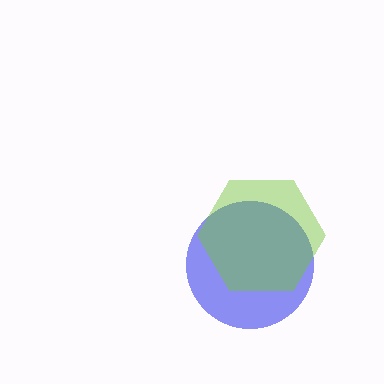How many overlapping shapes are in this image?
There are 2 overlapping shapes in the image.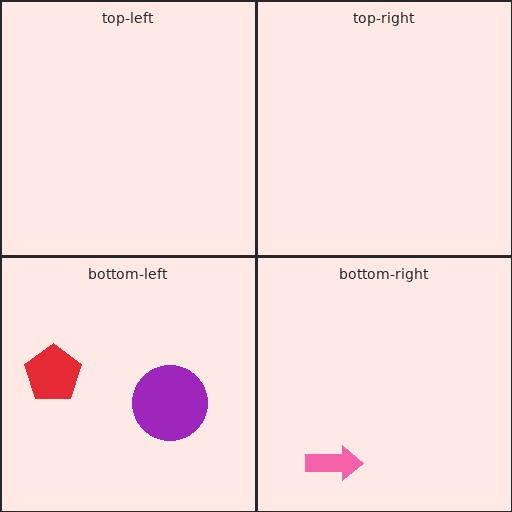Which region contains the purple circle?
The bottom-left region.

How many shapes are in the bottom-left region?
2.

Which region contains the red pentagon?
The bottom-left region.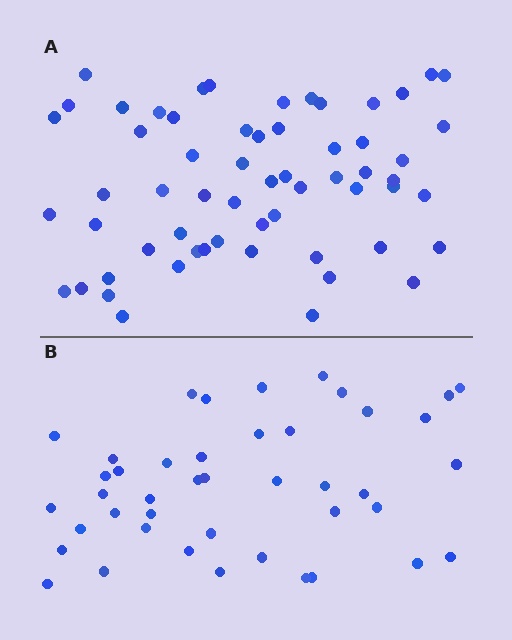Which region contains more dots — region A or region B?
Region A (the top region) has more dots.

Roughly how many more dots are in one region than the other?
Region A has approximately 15 more dots than region B.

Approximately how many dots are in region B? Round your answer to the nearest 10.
About 40 dots. (The exact count is 43, which rounds to 40.)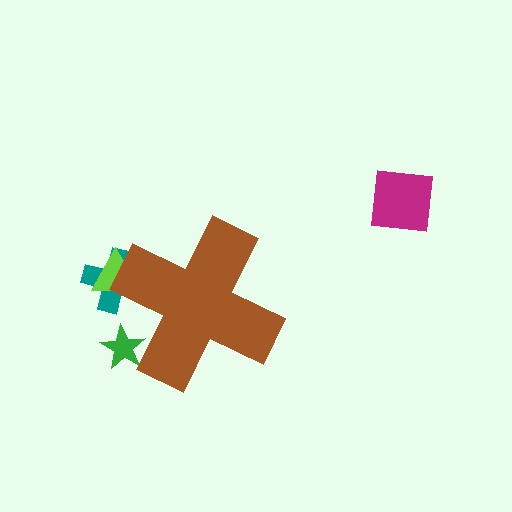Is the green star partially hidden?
Yes, the green star is partially hidden behind the brown cross.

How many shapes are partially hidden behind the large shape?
3 shapes are partially hidden.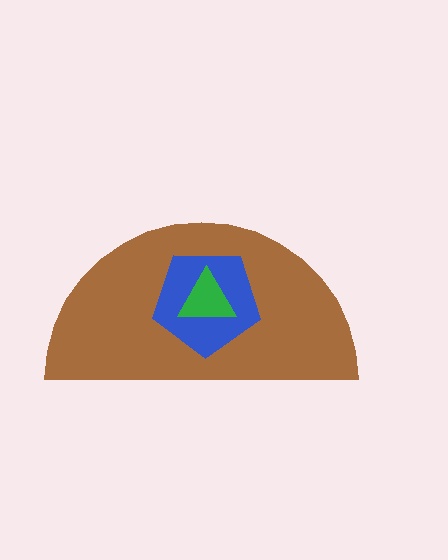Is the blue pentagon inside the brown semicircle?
Yes.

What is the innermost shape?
The green triangle.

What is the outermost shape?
The brown semicircle.